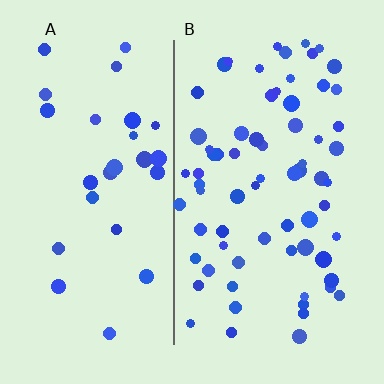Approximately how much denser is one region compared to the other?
Approximately 2.5× — region B over region A.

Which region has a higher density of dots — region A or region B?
B (the right).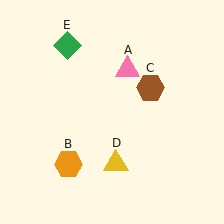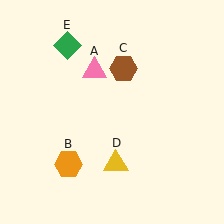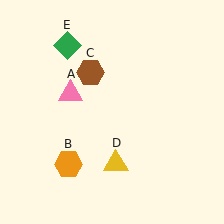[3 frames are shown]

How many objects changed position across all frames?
2 objects changed position: pink triangle (object A), brown hexagon (object C).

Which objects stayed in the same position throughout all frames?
Orange hexagon (object B) and yellow triangle (object D) and green diamond (object E) remained stationary.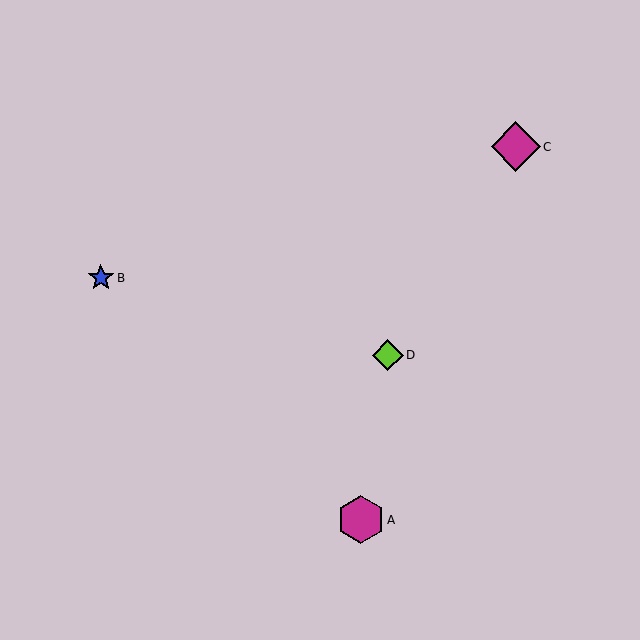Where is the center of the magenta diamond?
The center of the magenta diamond is at (516, 147).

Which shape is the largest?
The magenta diamond (labeled C) is the largest.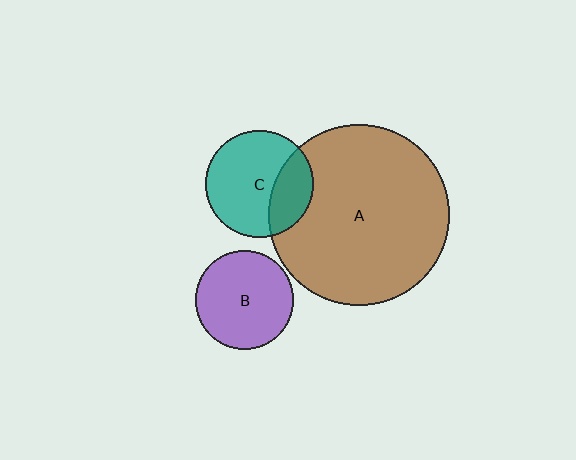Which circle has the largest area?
Circle A (brown).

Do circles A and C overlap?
Yes.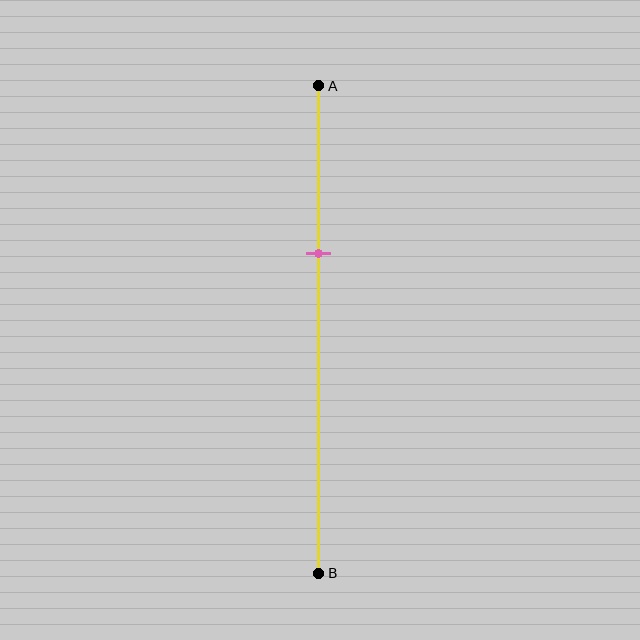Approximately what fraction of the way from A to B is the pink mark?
The pink mark is approximately 35% of the way from A to B.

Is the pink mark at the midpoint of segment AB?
No, the mark is at about 35% from A, not at the 50% midpoint.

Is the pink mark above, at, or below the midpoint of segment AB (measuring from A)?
The pink mark is above the midpoint of segment AB.